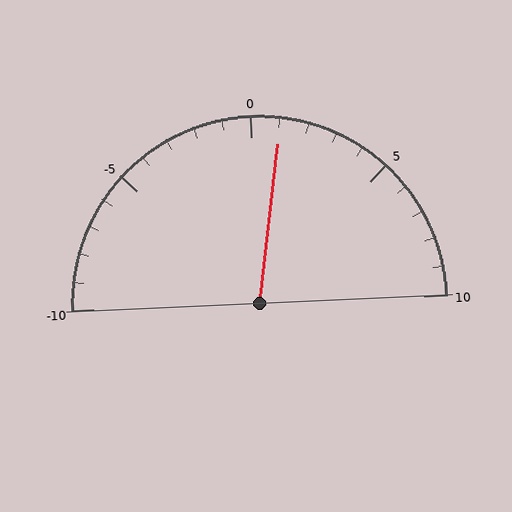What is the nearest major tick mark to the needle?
The nearest major tick mark is 0.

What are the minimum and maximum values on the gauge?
The gauge ranges from -10 to 10.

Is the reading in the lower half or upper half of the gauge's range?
The reading is in the upper half of the range (-10 to 10).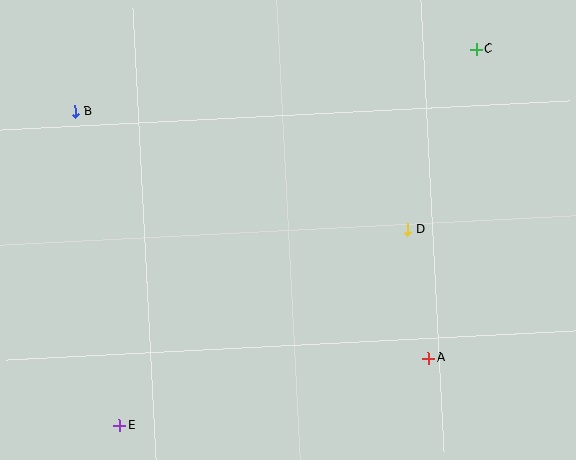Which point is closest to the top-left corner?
Point B is closest to the top-left corner.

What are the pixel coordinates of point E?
Point E is at (119, 426).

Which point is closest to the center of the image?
Point D at (408, 230) is closest to the center.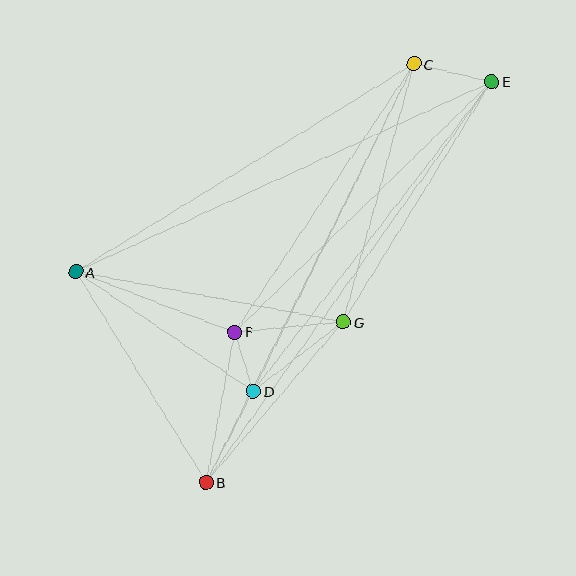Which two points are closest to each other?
Points D and F are closest to each other.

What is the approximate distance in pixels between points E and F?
The distance between E and F is approximately 359 pixels.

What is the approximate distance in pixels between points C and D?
The distance between C and D is approximately 365 pixels.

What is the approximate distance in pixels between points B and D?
The distance between B and D is approximately 102 pixels.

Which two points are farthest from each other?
Points B and E are farthest from each other.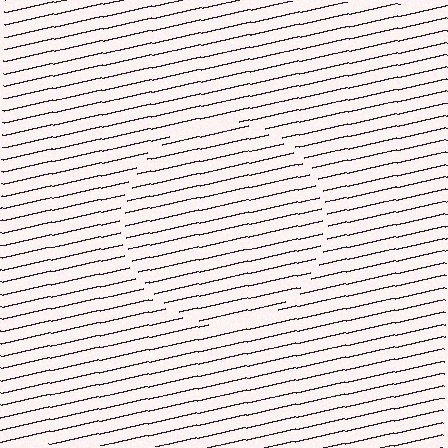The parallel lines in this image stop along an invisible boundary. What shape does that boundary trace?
An illusory circle. The interior of the shape contains the same grating, shifted by half a period — the contour is defined by the phase discontinuity where line-ends from the inner and outer gratings abut.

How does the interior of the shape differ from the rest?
The interior of the shape contains the same grating, shifted by half a period — the contour is defined by the phase discontinuity where line-ends from the inner and outer gratings abut.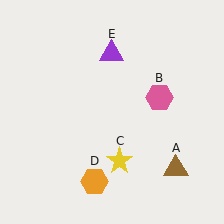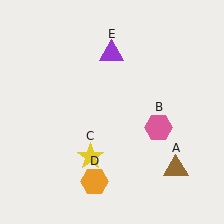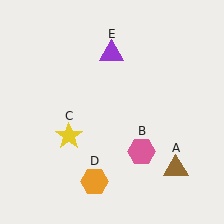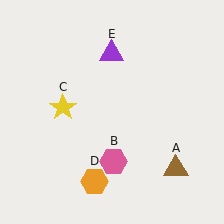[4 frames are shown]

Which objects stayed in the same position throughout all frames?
Brown triangle (object A) and orange hexagon (object D) and purple triangle (object E) remained stationary.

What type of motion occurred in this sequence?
The pink hexagon (object B), yellow star (object C) rotated clockwise around the center of the scene.